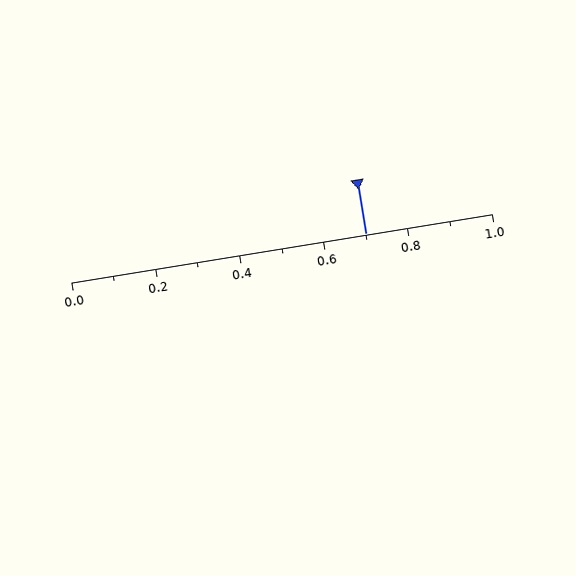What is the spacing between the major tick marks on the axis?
The major ticks are spaced 0.2 apart.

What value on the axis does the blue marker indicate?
The marker indicates approximately 0.7.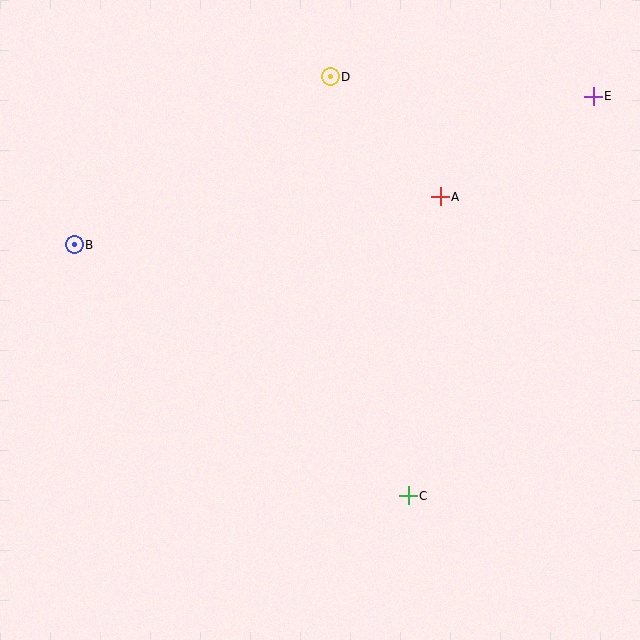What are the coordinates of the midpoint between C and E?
The midpoint between C and E is at (501, 296).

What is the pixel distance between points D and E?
The distance between D and E is 264 pixels.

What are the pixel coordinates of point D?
Point D is at (330, 77).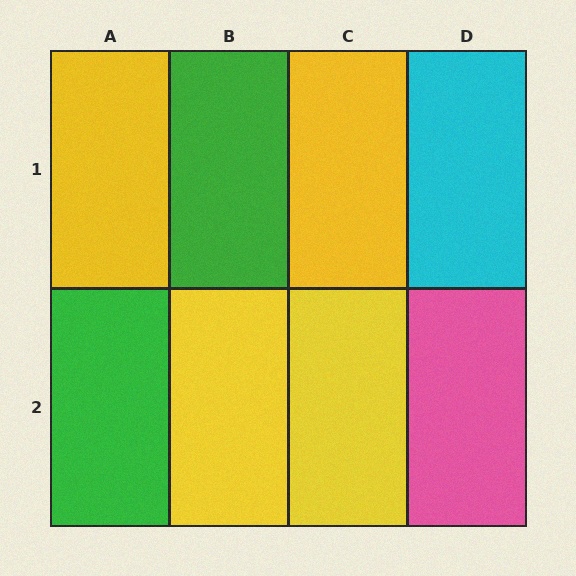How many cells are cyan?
1 cell is cyan.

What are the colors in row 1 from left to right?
Yellow, green, yellow, cyan.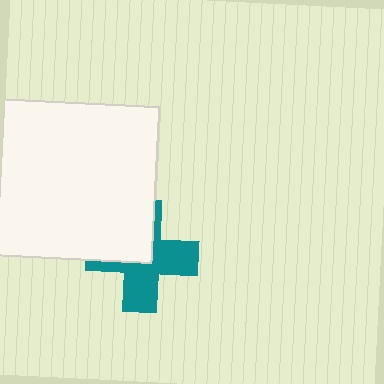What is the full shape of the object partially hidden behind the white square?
The partially hidden object is a teal cross.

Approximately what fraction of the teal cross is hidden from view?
Roughly 40% of the teal cross is hidden behind the white square.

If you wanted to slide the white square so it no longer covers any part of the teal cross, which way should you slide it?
Slide it toward the upper-left — that is the most direct way to separate the two shapes.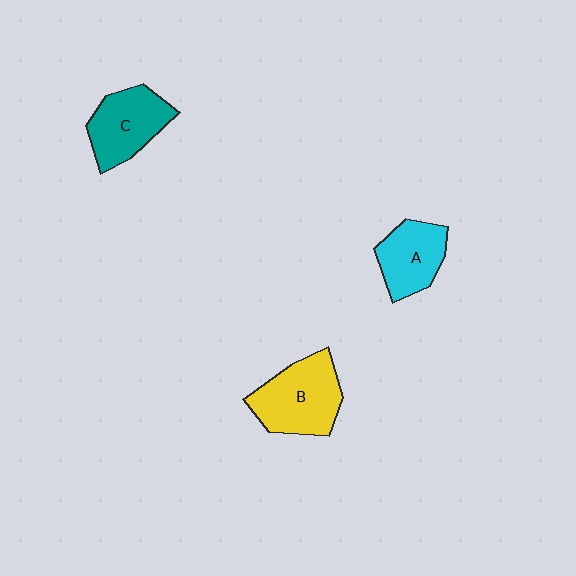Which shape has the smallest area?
Shape A (cyan).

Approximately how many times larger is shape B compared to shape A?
Approximately 1.4 times.